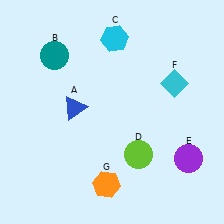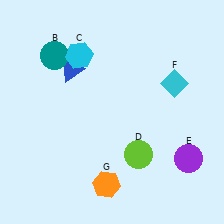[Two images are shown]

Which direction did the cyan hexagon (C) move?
The cyan hexagon (C) moved left.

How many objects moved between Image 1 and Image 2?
2 objects moved between the two images.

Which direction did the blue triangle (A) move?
The blue triangle (A) moved up.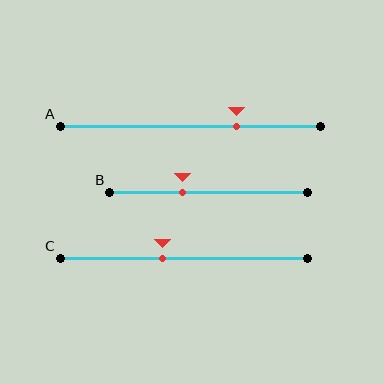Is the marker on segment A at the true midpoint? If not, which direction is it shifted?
No, the marker on segment A is shifted to the right by about 18% of the segment length.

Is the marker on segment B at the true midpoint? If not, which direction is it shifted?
No, the marker on segment B is shifted to the left by about 13% of the segment length.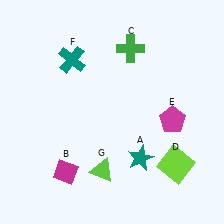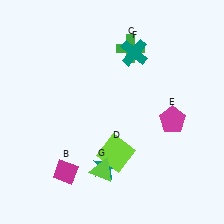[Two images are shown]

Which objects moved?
The objects that moved are: the teal star (A), the lime square (D), the teal cross (F).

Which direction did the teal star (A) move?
The teal star (A) moved left.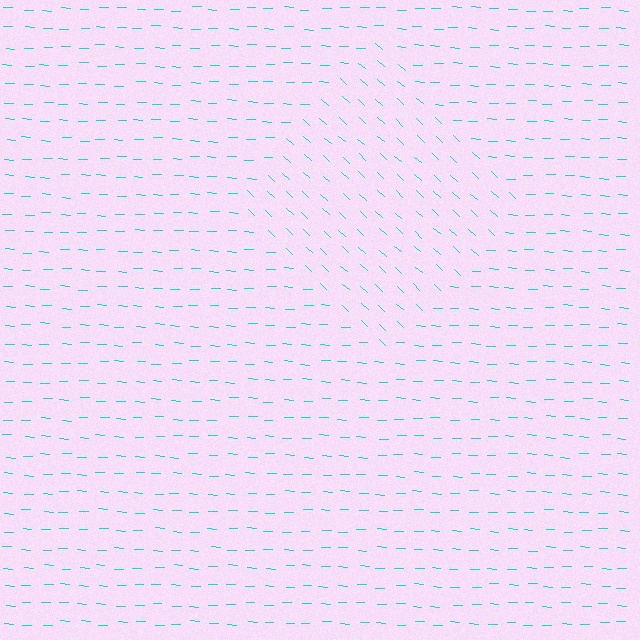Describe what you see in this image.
The image is filled with small cyan line segments. A diamond region in the image has lines oriented differently from the surrounding lines, creating a visible texture boundary.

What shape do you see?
I see a diamond.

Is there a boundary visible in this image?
Yes, there is a texture boundary formed by a change in line orientation.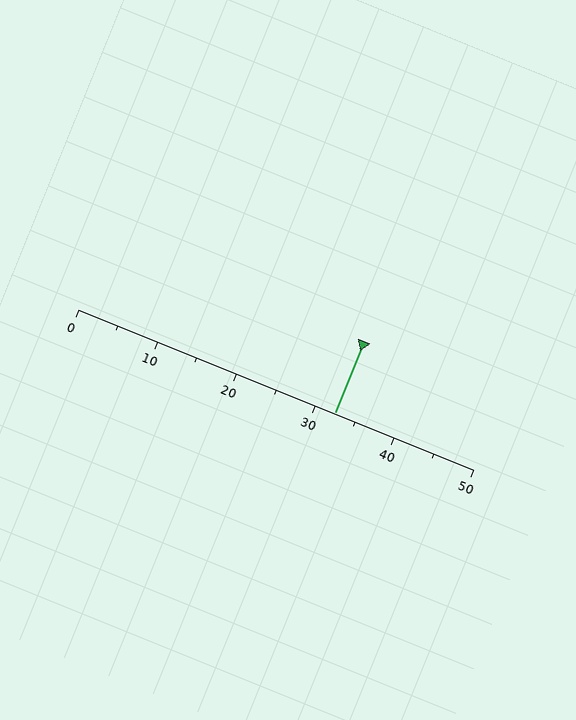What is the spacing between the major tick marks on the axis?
The major ticks are spaced 10 apart.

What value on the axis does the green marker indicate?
The marker indicates approximately 32.5.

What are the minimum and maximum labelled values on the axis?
The axis runs from 0 to 50.